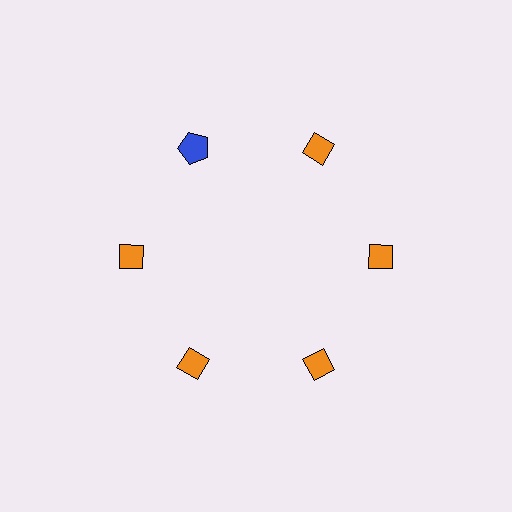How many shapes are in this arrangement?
There are 6 shapes arranged in a ring pattern.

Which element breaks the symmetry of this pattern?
The blue pentagon at roughly the 11 o'clock position breaks the symmetry. All other shapes are orange diamonds.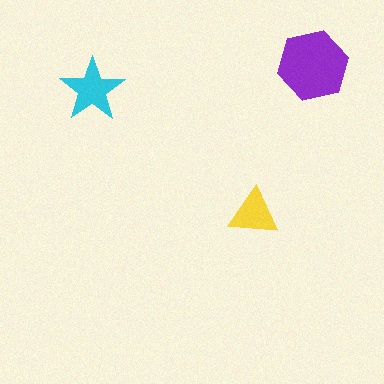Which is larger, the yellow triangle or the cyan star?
The cyan star.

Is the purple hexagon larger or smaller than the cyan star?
Larger.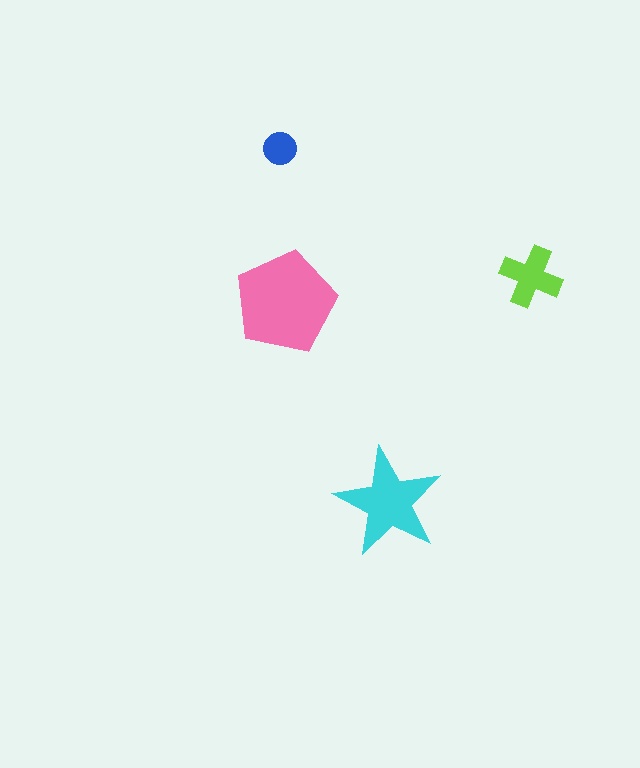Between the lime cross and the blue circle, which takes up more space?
The lime cross.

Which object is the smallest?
The blue circle.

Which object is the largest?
The pink pentagon.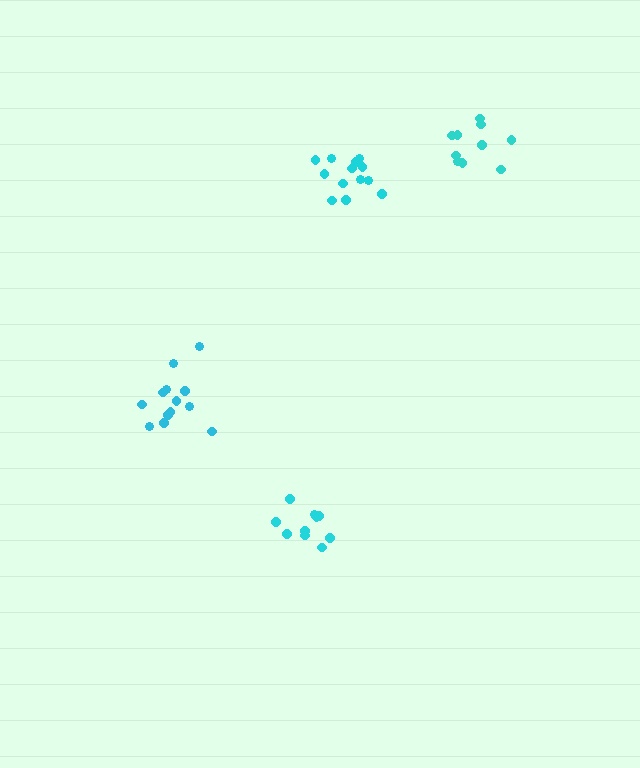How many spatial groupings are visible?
There are 4 spatial groupings.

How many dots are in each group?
Group 1: 10 dots, Group 2: 10 dots, Group 3: 13 dots, Group 4: 13 dots (46 total).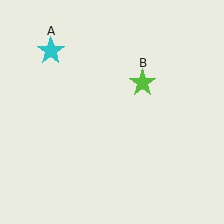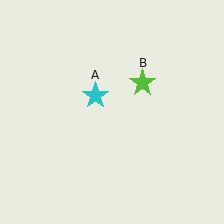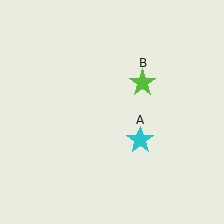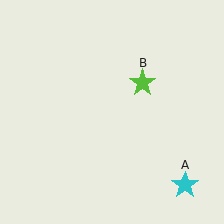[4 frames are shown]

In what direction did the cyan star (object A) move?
The cyan star (object A) moved down and to the right.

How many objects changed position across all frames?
1 object changed position: cyan star (object A).